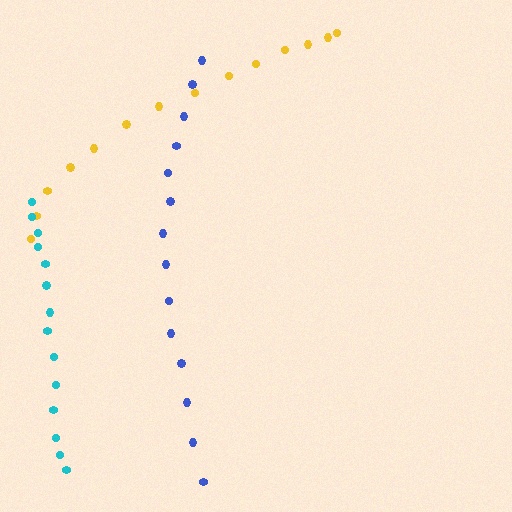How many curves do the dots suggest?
There are 3 distinct paths.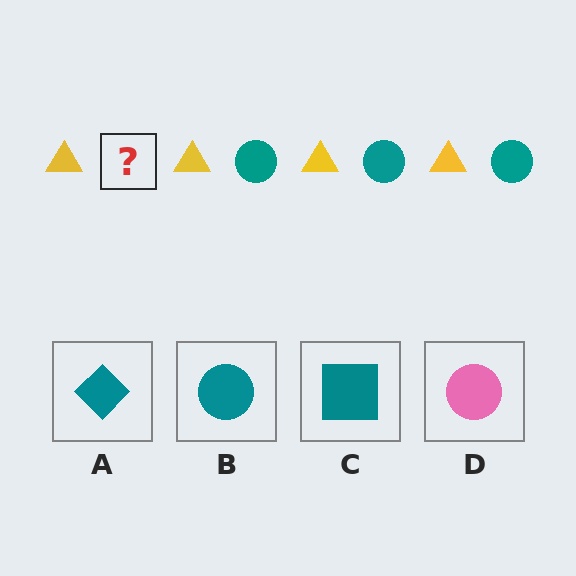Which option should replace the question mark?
Option B.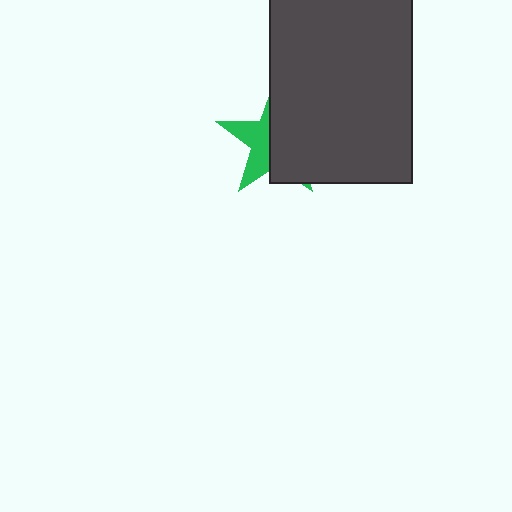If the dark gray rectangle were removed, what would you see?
You would see the complete green star.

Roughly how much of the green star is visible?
A small part of it is visible (roughly 40%).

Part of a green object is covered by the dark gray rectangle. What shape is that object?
It is a star.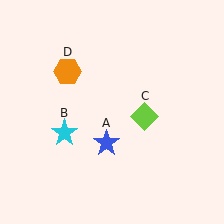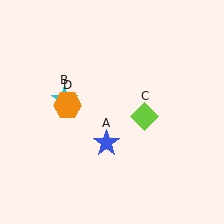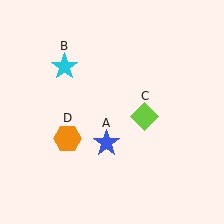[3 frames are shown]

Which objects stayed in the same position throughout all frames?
Blue star (object A) and lime diamond (object C) remained stationary.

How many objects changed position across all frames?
2 objects changed position: cyan star (object B), orange hexagon (object D).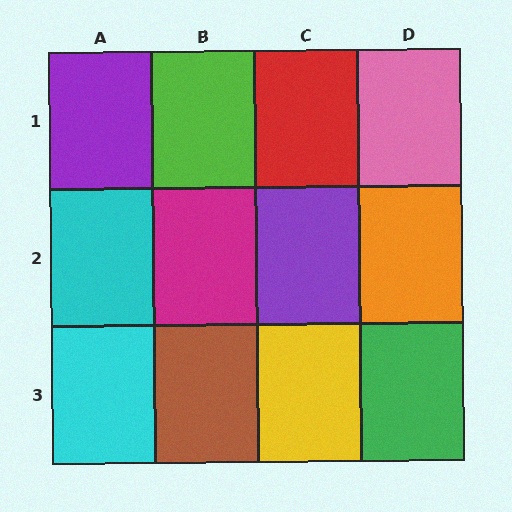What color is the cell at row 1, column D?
Pink.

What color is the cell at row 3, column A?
Cyan.